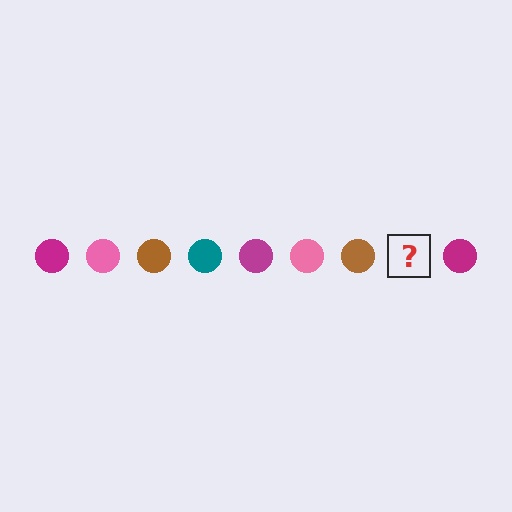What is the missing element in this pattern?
The missing element is a teal circle.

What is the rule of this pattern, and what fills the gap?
The rule is that the pattern cycles through magenta, pink, brown, teal circles. The gap should be filled with a teal circle.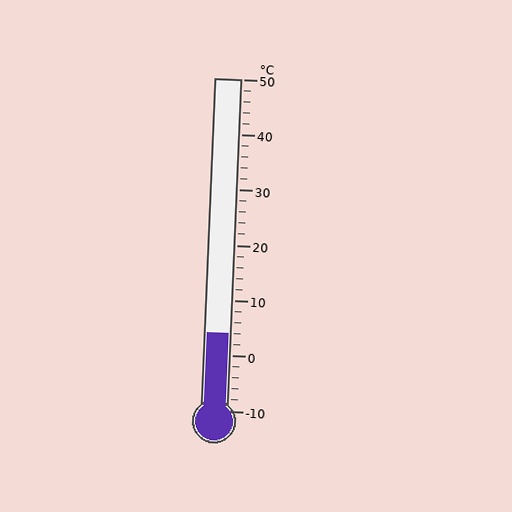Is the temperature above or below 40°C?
The temperature is below 40°C.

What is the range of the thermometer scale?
The thermometer scale ranges from -10°C to 50°C.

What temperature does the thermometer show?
The thermometer shows approximately 4°C.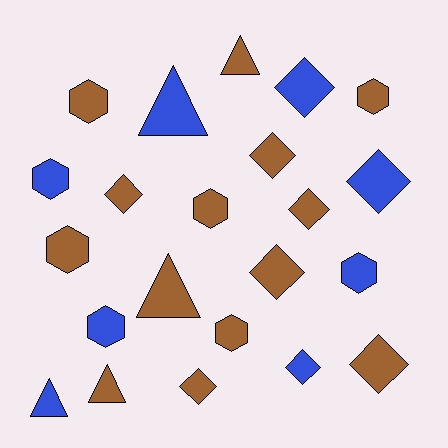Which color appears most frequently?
Brown, with 14 objects.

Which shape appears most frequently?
Diamond, with 9 objects.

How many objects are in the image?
There are 22 objects.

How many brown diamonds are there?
There are 6 brown diamonds.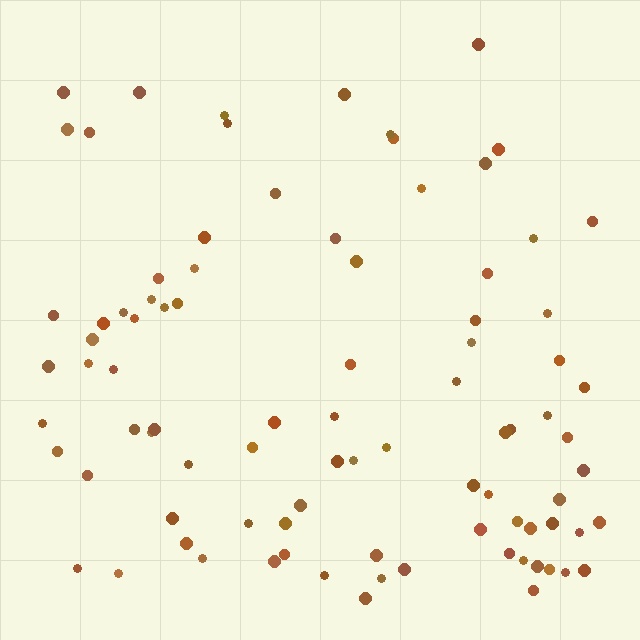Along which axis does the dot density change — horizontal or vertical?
Vertical.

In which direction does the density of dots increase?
From top to bottom, with the bottom side densest.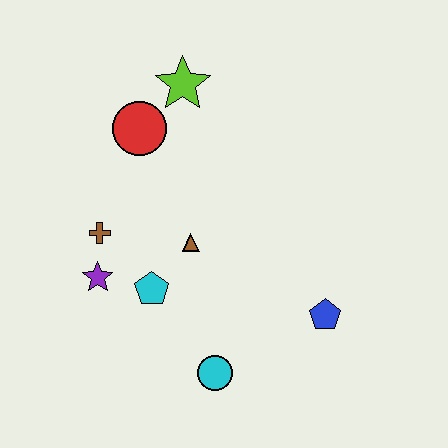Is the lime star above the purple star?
Yes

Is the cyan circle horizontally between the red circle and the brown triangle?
No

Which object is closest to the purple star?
The brown cross is closest to the purple star.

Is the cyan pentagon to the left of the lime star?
Yes